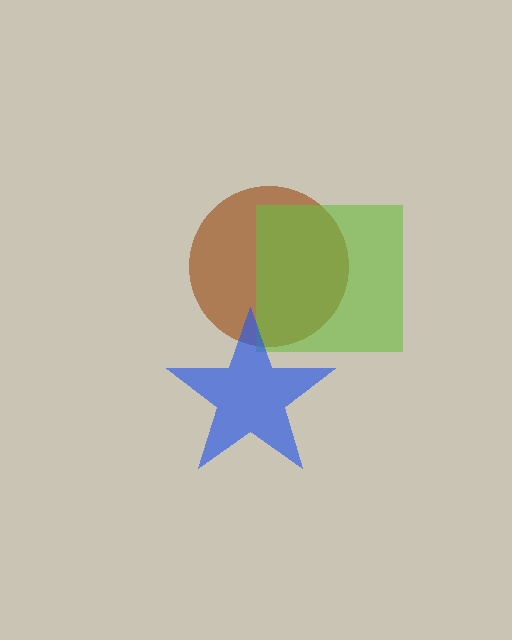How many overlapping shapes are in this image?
There are 3 overlapping shapes in the image.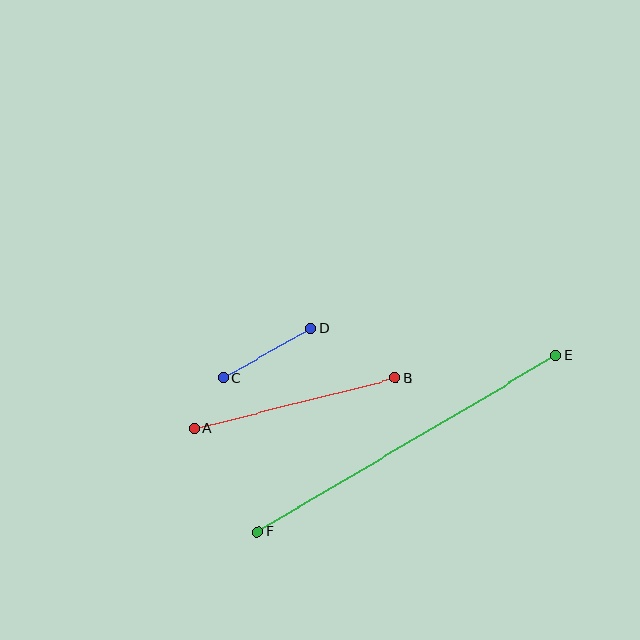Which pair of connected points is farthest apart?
Points E and F are farthest apart.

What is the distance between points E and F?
The distance is approximately 347 pixels.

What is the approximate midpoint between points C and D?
The midpoint is at approximately (267, 353) pixels.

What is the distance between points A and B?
The distance is approximately 207 pixels.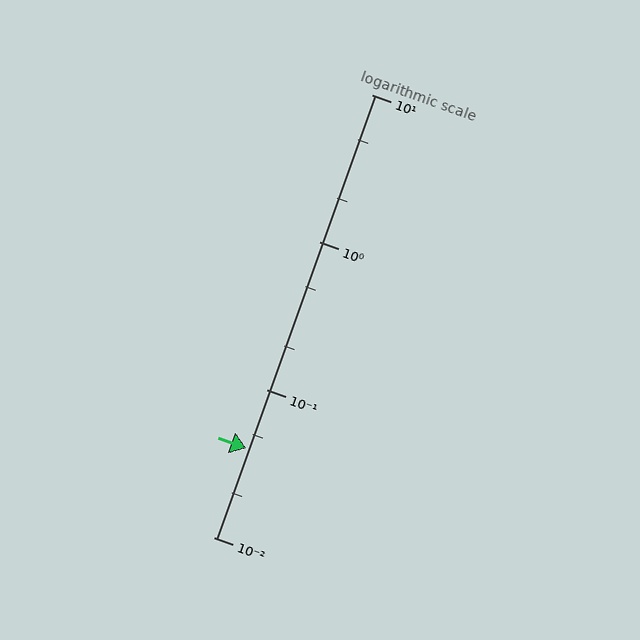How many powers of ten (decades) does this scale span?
The scale spans 3 decades, from 0.01 to 10.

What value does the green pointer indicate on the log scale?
The pointer indicates approximately 0.04.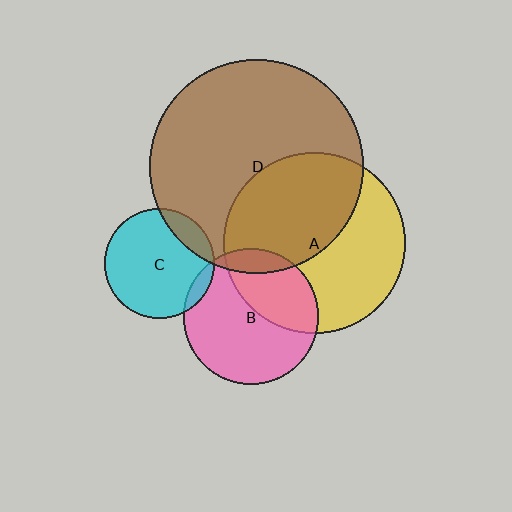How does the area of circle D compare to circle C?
Approximately 3.8 times.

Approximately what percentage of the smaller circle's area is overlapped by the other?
Approximately 10%.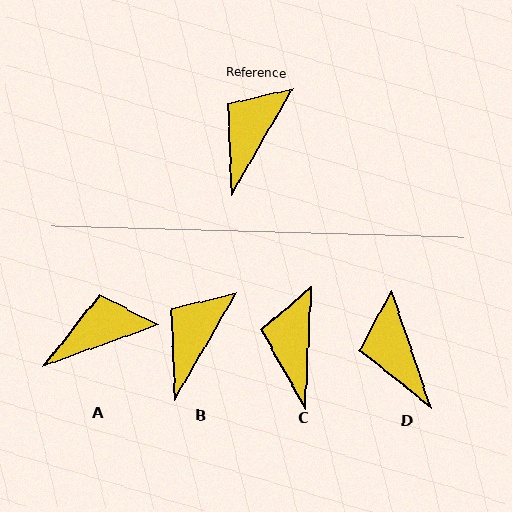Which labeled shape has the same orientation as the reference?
B.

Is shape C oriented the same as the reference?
No, it is off by about 27 degrees.